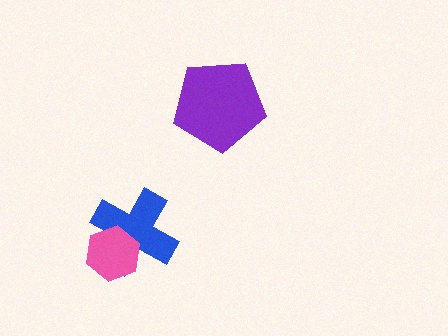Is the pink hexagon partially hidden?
No, no other shape covers it.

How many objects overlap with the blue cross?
1 object overlaps with the blue cross.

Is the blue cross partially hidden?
Yes, it is partially covered by another shape.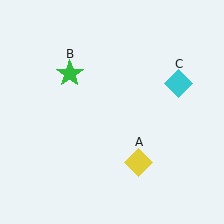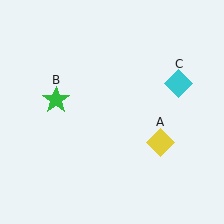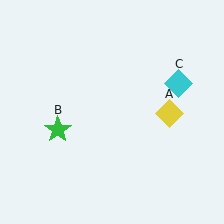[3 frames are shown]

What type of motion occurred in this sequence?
The yellow diamond (object A), green star (object B) rotated counterclockwise around the center of the scene.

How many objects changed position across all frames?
2 objects changed position: yellow diamond (object A), green star (object B).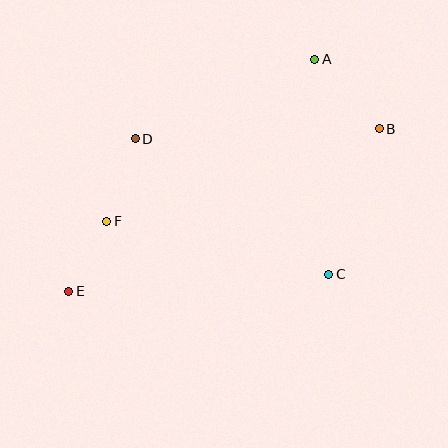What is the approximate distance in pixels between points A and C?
The distance between A and C is approximately 215 pixels.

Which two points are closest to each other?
Points E and F are closest to each other.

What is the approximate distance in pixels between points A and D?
The distance between A and D is approximately 197 pixels.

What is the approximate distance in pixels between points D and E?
The distance between D and E is approximately 167 pixels.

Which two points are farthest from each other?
Points B and E are farthest from each other.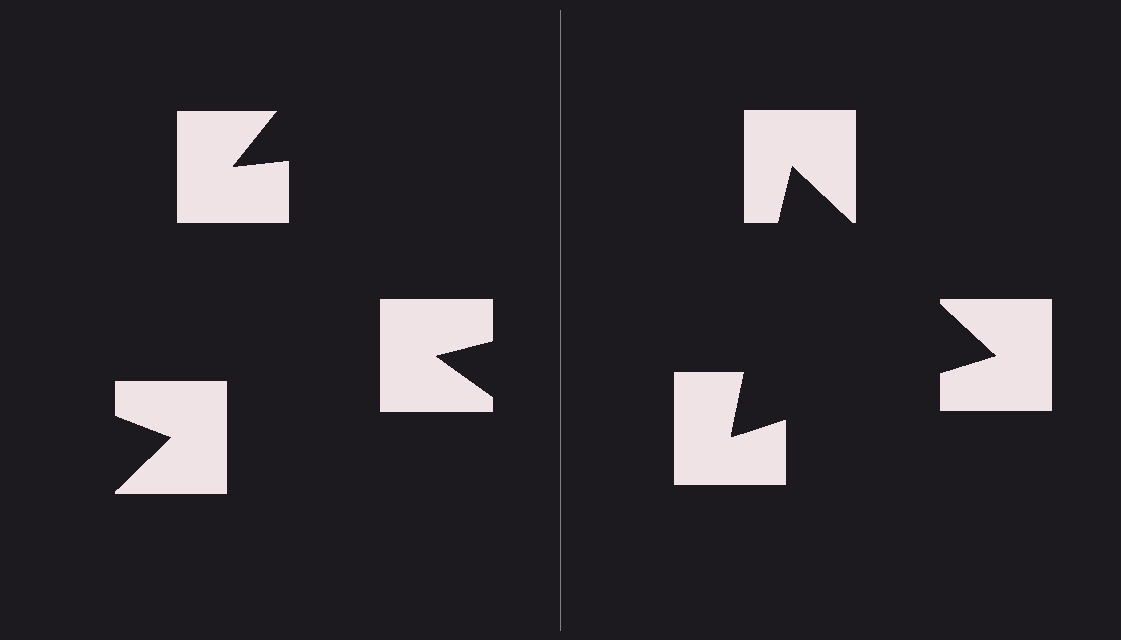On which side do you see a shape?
An illusory triangle appears on the right side. On the left side the wedge cuts are rotated, so no coherent shape forms.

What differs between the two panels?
The notched squares are positioned identically on both sides; only the wedge orientations differ. On the right they align to a triangle; on the left they are misaligned.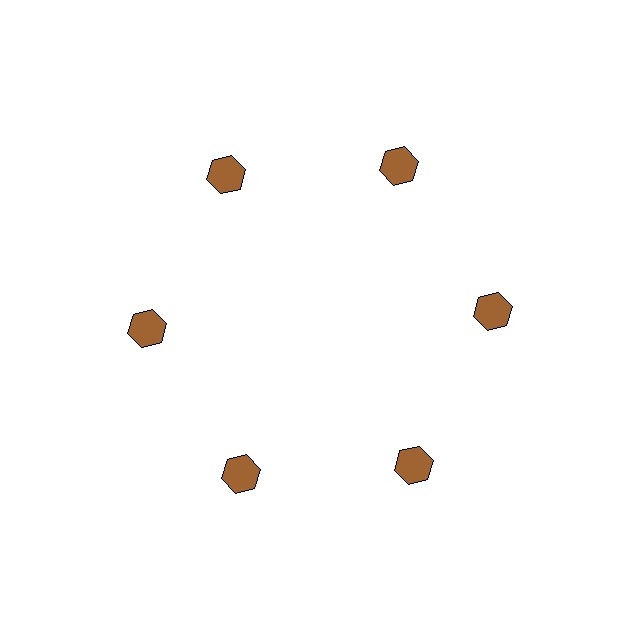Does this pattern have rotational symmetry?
Yes, this pattern has 6-fold rotational symmetry. It looks the same after rotating 60 degrees around the center.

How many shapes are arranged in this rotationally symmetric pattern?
There are 6 shapes, arranged in 6 groups of 1.